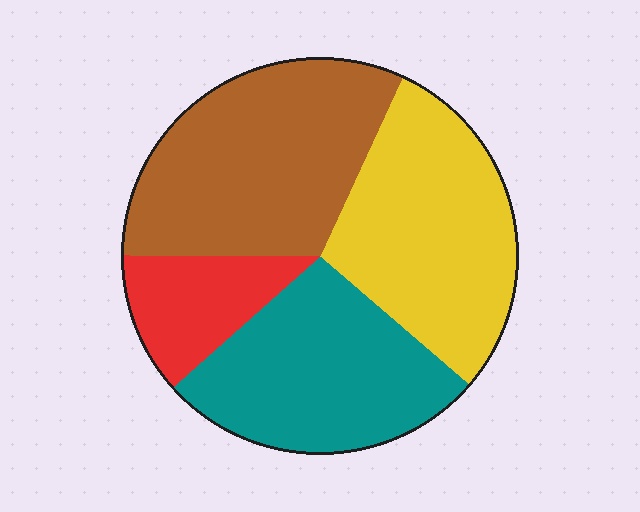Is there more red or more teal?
Teal.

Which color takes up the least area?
Red, at roughly 10%.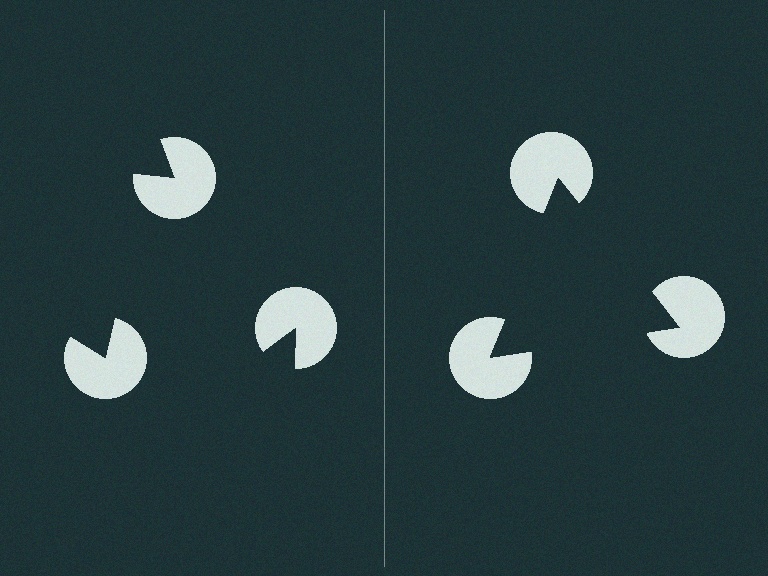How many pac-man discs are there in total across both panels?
6 — 3 on each side.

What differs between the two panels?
The pac-man discs are positioned identically on both sides; only the wedge orientations differ. On the right they align to a triangle; on the left they are misaligned.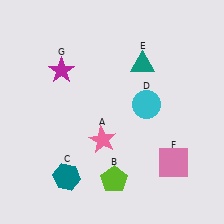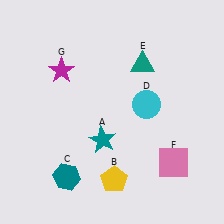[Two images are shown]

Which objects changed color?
A changed from pink to teal. B changed from lime to yellow.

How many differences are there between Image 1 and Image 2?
There are 2 differences between the two images.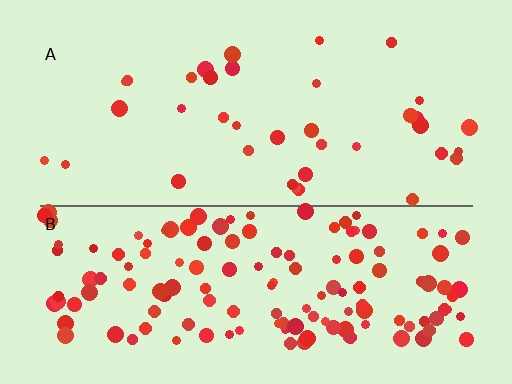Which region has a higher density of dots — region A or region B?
B (the bottom).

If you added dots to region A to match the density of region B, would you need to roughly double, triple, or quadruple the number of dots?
Approximately quadruple.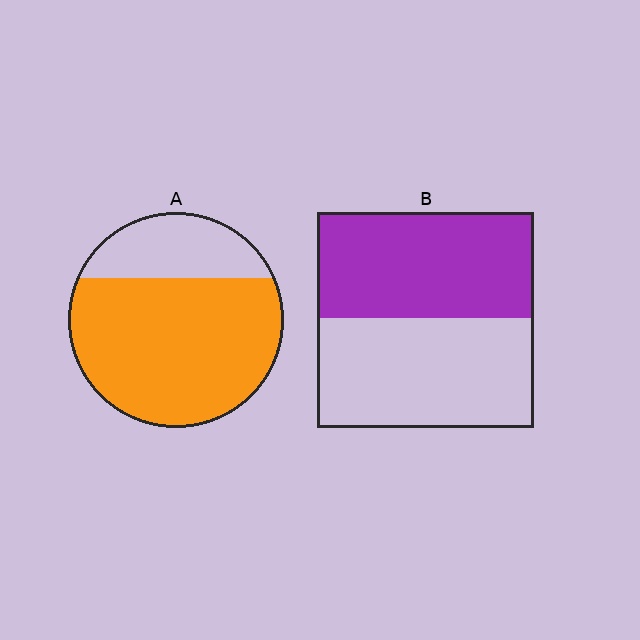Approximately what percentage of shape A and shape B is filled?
A is approximately 75% and B is approximately 50%.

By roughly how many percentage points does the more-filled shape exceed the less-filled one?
By roughly 25 percentage points (A over B).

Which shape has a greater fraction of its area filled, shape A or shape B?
Shape A.